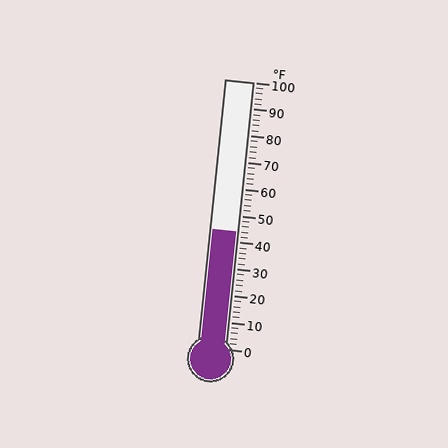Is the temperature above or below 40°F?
The temperature is above 40°F.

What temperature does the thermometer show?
The thermometer shows approximately 44°F.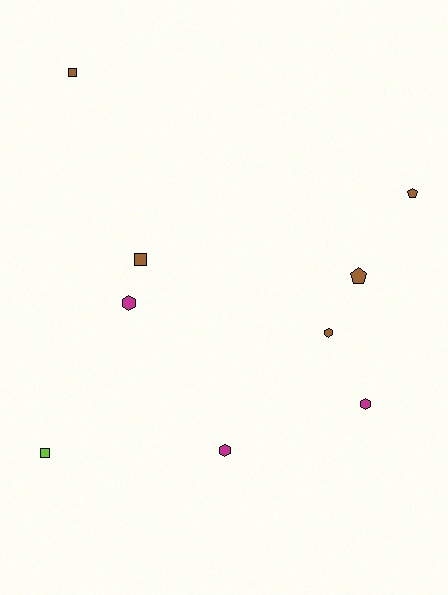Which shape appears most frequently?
Hexagon, with 4 objects.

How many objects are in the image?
There are 9 objects.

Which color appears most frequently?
Brown, with 5 objects.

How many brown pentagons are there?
There are 2 brown pentagons.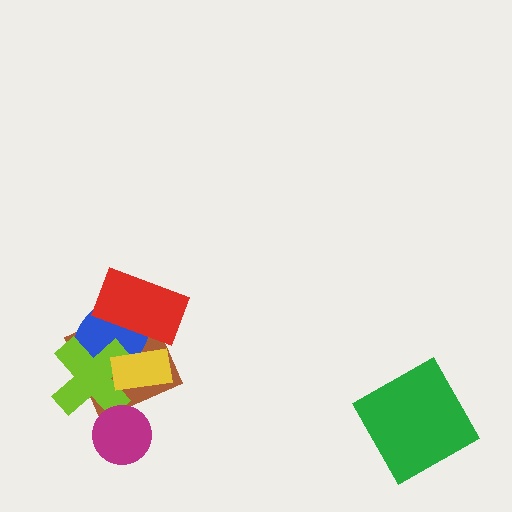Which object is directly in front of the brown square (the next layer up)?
The blue ellipse is directly in front of the brown square.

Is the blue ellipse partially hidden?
Yes, it is partially covered by another shape.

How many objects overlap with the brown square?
4 objects overlap with the brown square.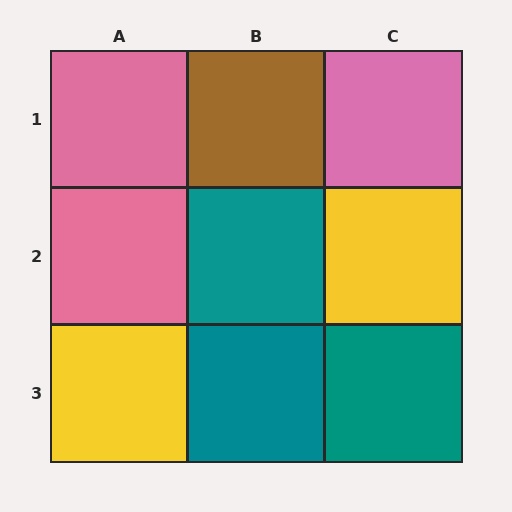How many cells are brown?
1 cell is brown.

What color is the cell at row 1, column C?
Pink.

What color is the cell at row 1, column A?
Pink.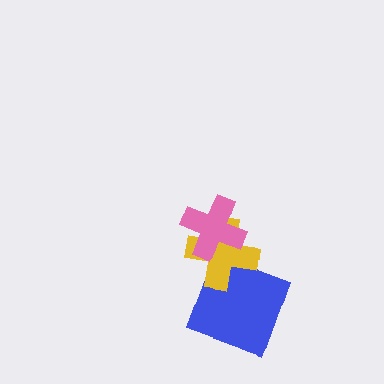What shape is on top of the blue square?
The yellow cross is on top of the blue square.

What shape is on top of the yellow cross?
The pink cross is on top of the yellow cross.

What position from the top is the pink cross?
The pink cross is 1st from the top.